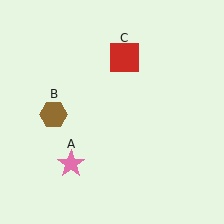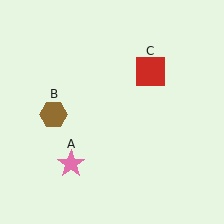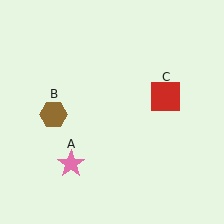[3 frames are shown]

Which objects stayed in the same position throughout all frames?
Pink star (object A) and brown hexagon (object B) remained stationary.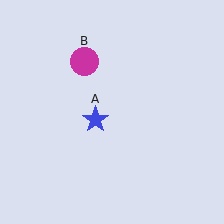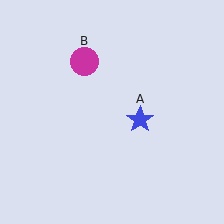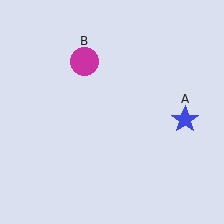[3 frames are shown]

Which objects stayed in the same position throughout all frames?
Magenta circle (object B) remained stationary.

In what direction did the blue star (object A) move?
The blue star (object A) moved right.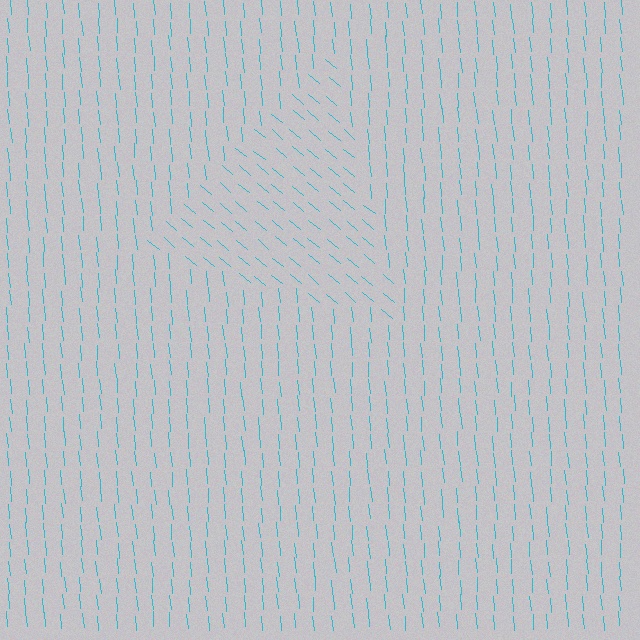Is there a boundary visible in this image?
Yes, there is a texture boundary formed by a change in line orientation.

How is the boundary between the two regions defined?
The boundary is defined purely by a change in line orientation (approximately 45 degrees difference). All lines are the same color and thickness.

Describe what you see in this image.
The image is filled with small cyan line segments. A triangle region in the image has lines oriented differently from the surrounding lines, creating a visible texture boundary.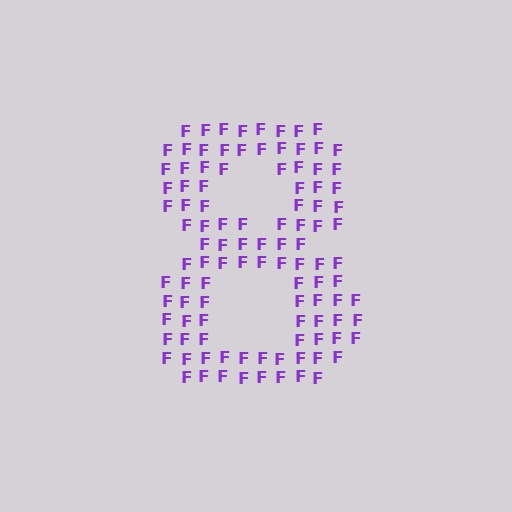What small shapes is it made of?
It is made of small letter F's.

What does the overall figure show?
The overall figure shows the digit 8.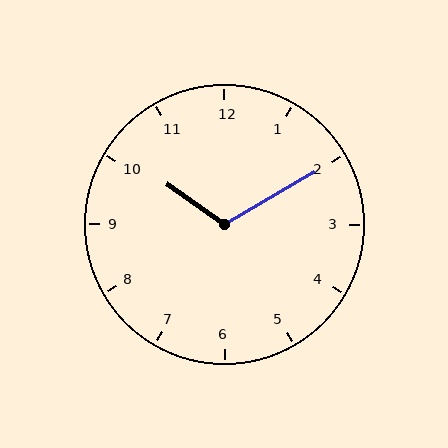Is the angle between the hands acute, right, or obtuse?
It is obtuse.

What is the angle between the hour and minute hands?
Approximately 115 degrees.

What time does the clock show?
10:10.